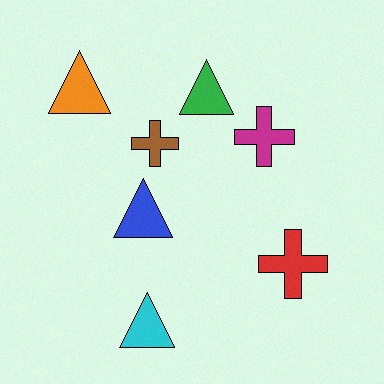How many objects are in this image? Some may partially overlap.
There are 7 objects.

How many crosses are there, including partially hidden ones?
There are 3 crosses.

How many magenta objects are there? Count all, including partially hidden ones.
There is 1 magenta object.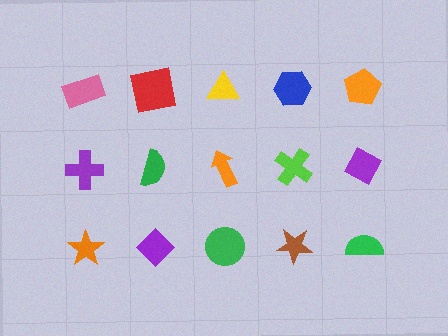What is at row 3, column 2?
A purple diamond.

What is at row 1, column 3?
A yellow triangle.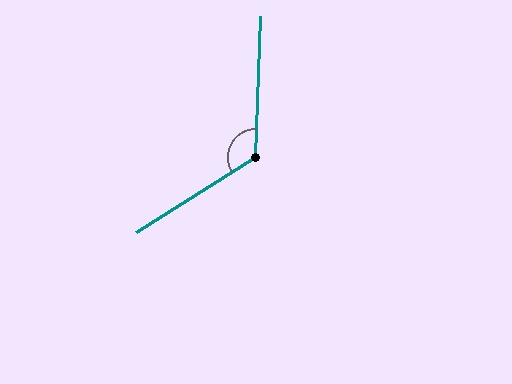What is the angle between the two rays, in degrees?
Approximately 124 degrees.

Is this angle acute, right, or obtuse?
It is obtuse.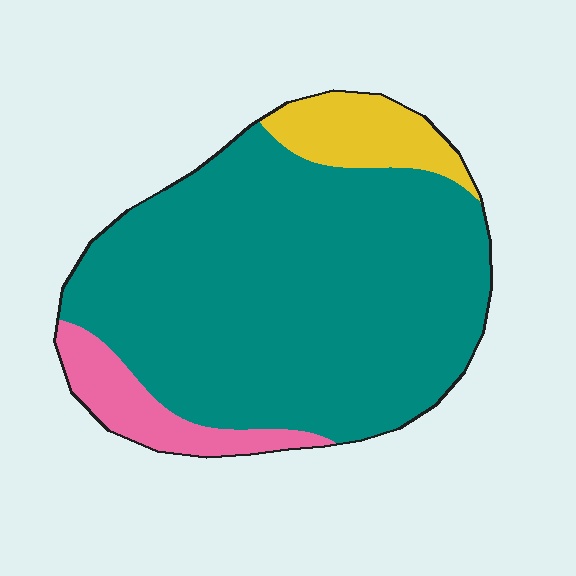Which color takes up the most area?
Teal, at roughly 80%.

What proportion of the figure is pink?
Pink takes up less than a quarter of the figure.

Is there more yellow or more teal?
Teal.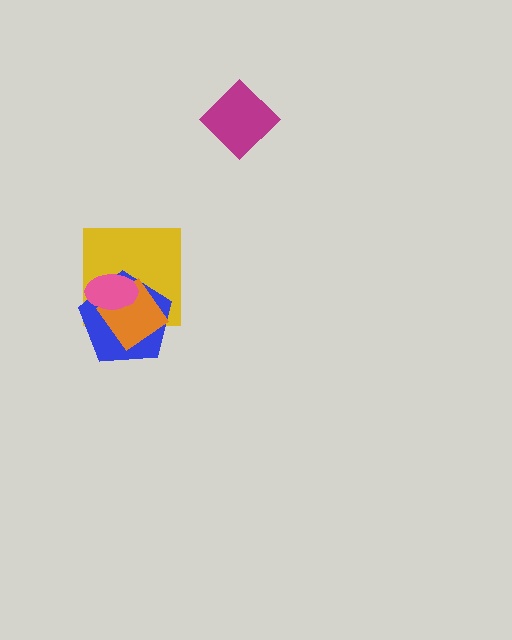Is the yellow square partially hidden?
Yes, it is partially covered by another shape.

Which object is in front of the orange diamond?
The pink ellipse is in front of the orange diamond.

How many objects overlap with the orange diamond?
3 objects overlap with the orange diamond.